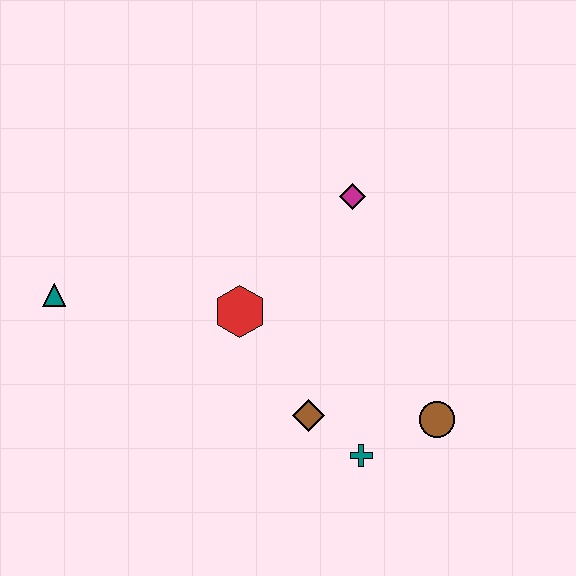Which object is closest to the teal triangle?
The red hexagon is closest to the teal triangle.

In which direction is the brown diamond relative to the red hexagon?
The brown diamond is below the red hexagon.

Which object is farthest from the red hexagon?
The brown circle is farthest from the red hexagon.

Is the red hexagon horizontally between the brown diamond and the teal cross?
No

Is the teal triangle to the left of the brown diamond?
Yes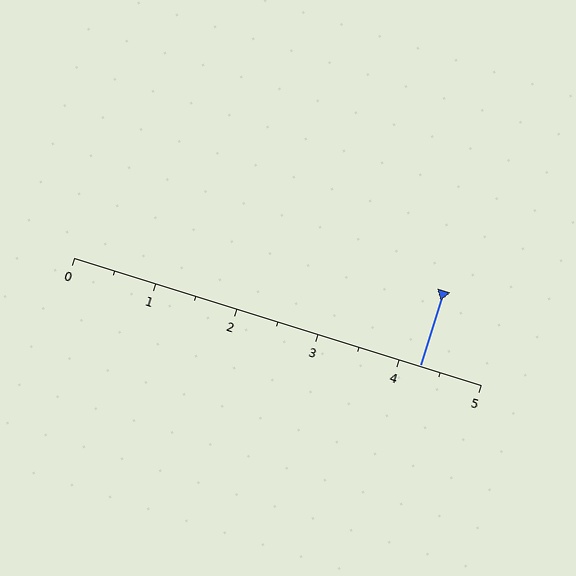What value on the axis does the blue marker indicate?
The marker indicates approximately 4.2.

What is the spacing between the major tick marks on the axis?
The major ticks are spaced 1 apart.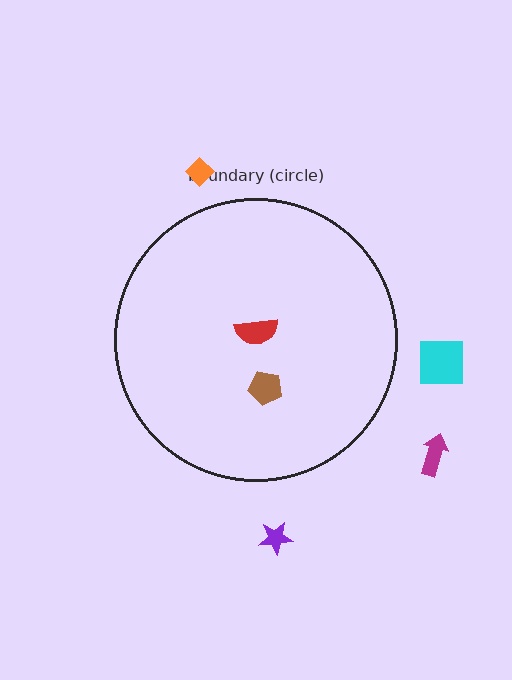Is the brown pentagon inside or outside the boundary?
Inside.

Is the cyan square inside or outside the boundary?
Outside.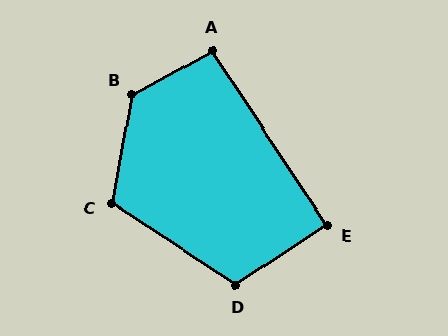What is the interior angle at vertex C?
Approximately 113 degrees (obtuse).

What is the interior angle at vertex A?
Approximately 95 degrees (approximately right).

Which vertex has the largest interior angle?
B, at approximately 129 degrees.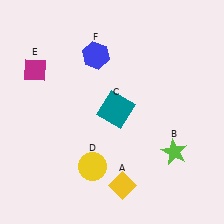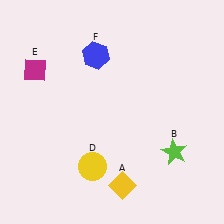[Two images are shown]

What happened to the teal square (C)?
The teal square (C) was removed in Image 2. It was in the top-right area of Image 1.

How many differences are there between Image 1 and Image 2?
There is 1 difference between the two images.